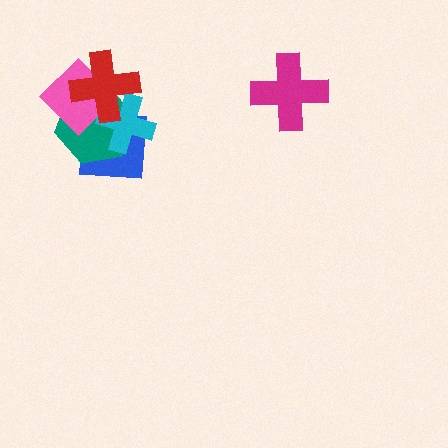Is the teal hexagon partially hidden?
Yes, it is partially covered by another shape.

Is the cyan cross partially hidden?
Yes, it is partially covered by another shape.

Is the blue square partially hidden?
Yes, it is partially covered by another shape.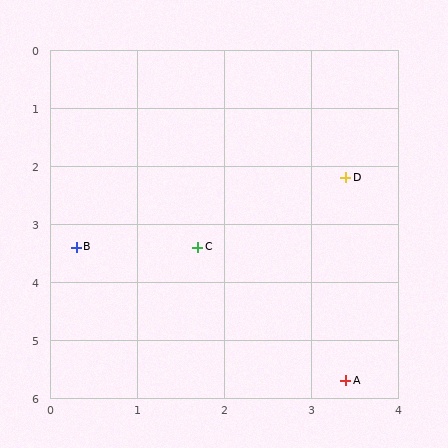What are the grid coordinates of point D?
Point D is at approximately (3.4, 2.2).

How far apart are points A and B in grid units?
Points A and B are about 3.9 grid units apart.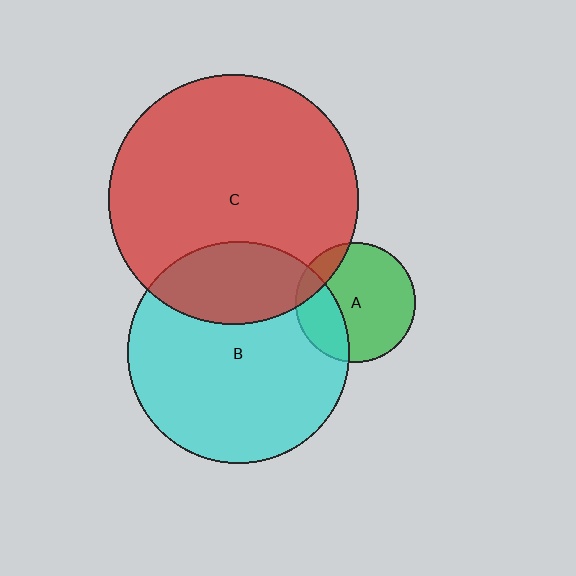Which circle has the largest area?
Circle C (red).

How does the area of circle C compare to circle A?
Approximately 4.3 times.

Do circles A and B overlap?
Yes.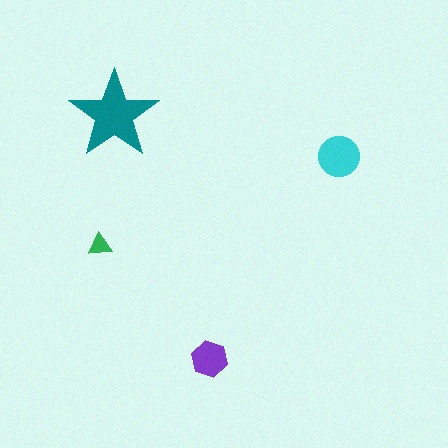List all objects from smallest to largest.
The green triangle, the purple hexagon, the cyan circle, the teal star.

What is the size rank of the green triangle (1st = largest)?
4th.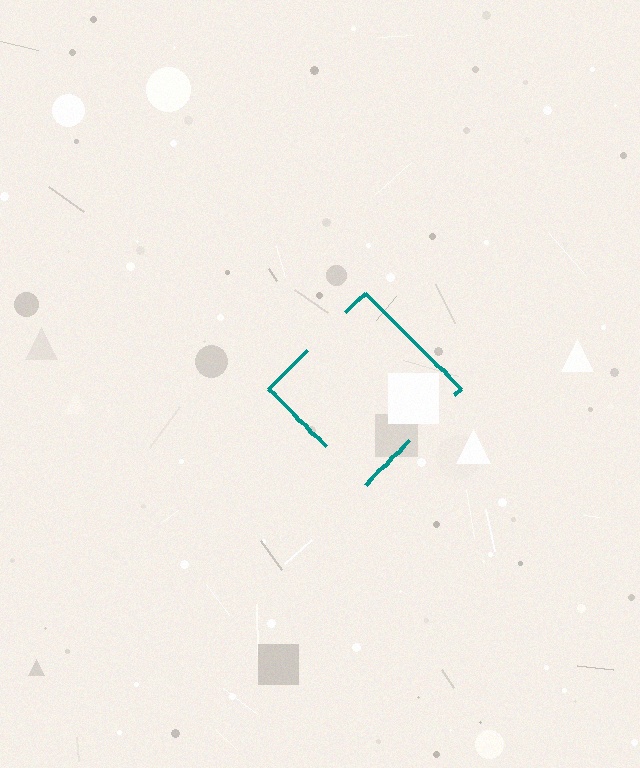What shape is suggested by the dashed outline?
The dashed outline suggests a diamond.